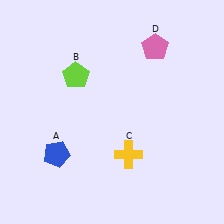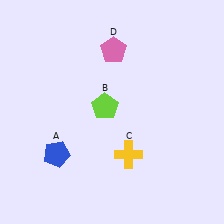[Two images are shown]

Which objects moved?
The objects that moved are: the lime pentagon (B), the pink pentagon (D).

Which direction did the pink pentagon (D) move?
The pink pentagon (D) moved left.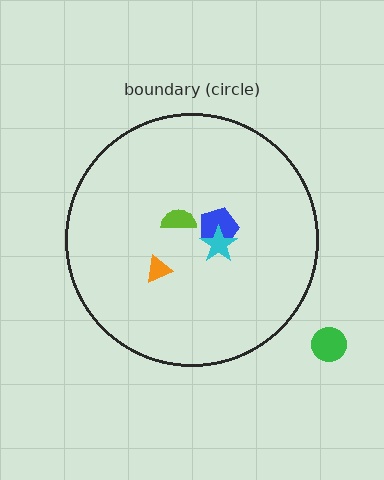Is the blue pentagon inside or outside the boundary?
Inside.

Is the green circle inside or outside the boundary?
Outside.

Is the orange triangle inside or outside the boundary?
Inside.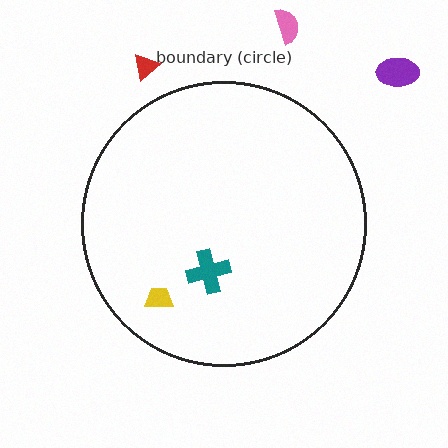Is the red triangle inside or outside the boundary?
Outside.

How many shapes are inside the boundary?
2 inside, 3 outside.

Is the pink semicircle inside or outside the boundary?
Outside.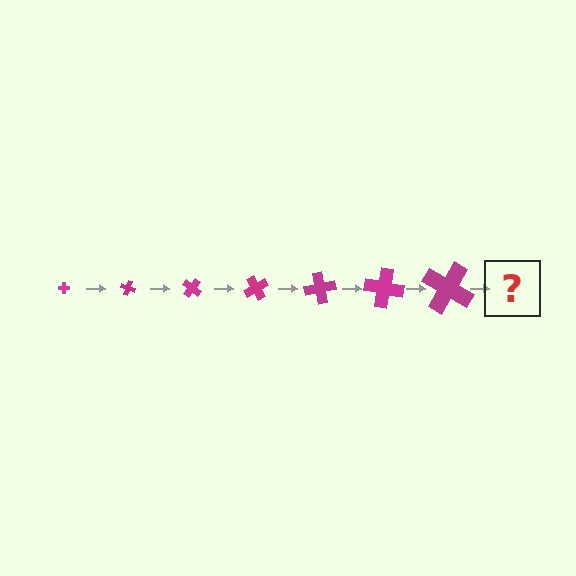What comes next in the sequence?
The next element should be a cross, larger than the previous one and rotated 140 degrees from the start.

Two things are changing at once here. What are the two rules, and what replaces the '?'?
The two rules are that the cross grows larger each step and it rotates 20 degrees each step. The '?' should be a cross, larger than the previous one and rotated 140 degrees from the start.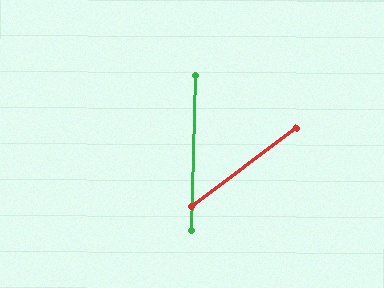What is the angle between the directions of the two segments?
Approximately 51 degrees.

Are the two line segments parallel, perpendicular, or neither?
Neither parallel nor perpendicular — they differ by about 51°.